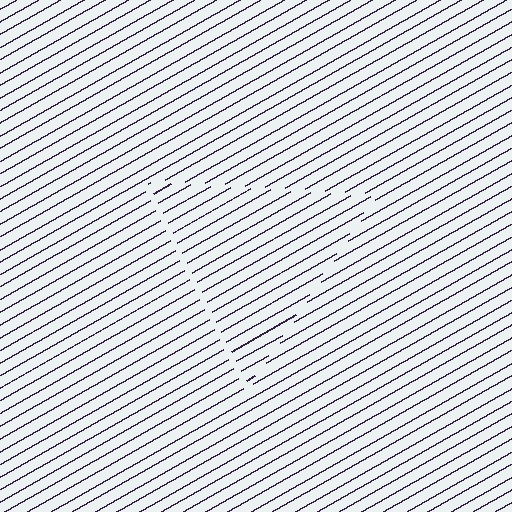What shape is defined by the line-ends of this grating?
An illusory triangle. The interior of the shape contains the same grating, shifted by half a period — the contour is defined by the phase discontinuity where line-ends from the inner and outer gratings abut.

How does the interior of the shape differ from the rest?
The interior of the shape contains the same grating, shifted by half a period — the contour is defined by the phase discontinuity where line-ends from the inner and outer gratings abut.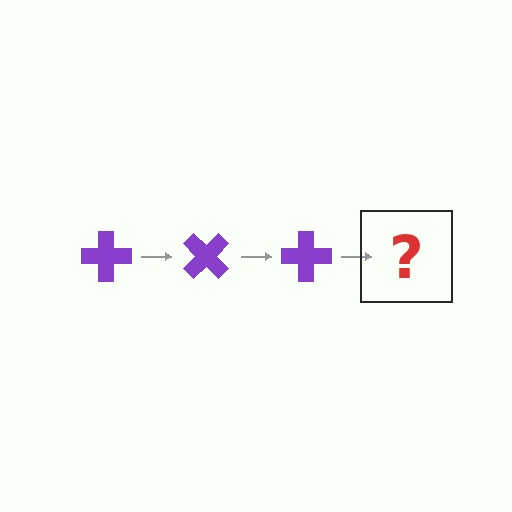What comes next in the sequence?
The next element should be a purple cross rotated 135 degrees.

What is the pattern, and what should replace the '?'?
The pattern is that the cross rotates 45 degrees each step. The '?' should be a purple cross rotated 135 degrees.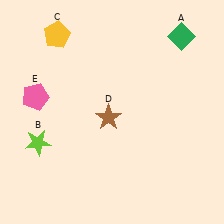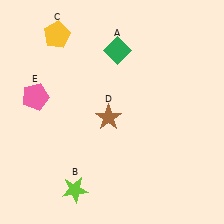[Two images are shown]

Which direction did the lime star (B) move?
The lime star (B) moved down.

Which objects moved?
The objects that moved are: the green diamond (A), the lime star (B).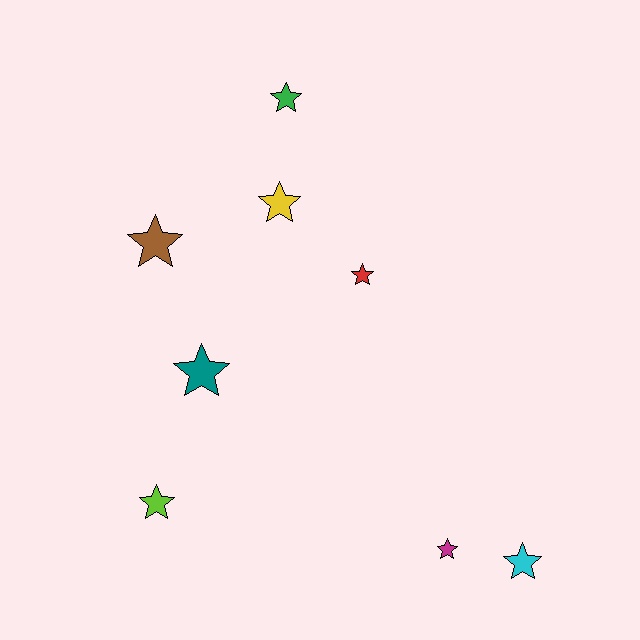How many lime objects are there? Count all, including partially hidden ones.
There is 1 lime object.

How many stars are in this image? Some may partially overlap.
There are 8 stars.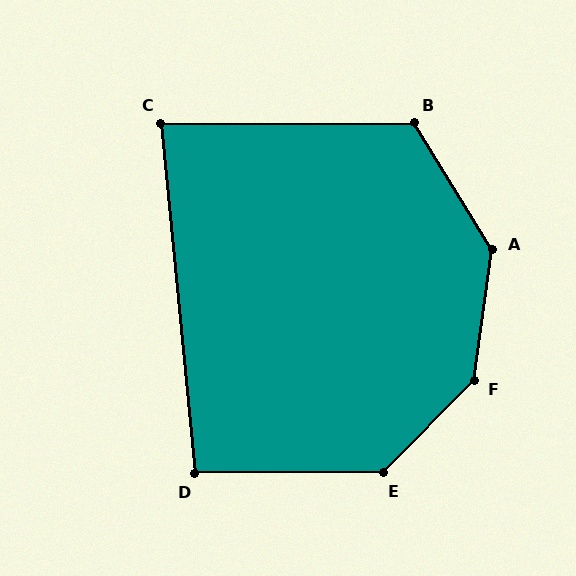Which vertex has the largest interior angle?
F, at approximately 143 degrees.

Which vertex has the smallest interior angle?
C, at approximately 85 degrees.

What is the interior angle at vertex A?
Approximately 141 degrees (obtuse).